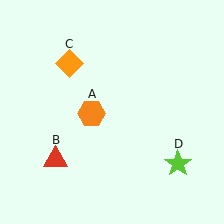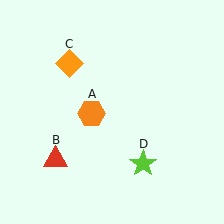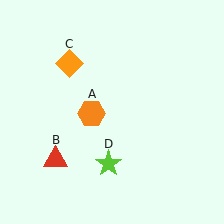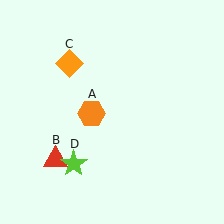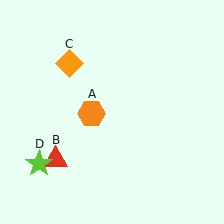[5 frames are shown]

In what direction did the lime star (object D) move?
The lime star (object D) moved left.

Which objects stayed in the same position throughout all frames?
Orange hexagon (object A) and red triangle (object B) and orange diamond (object C) remained stationary.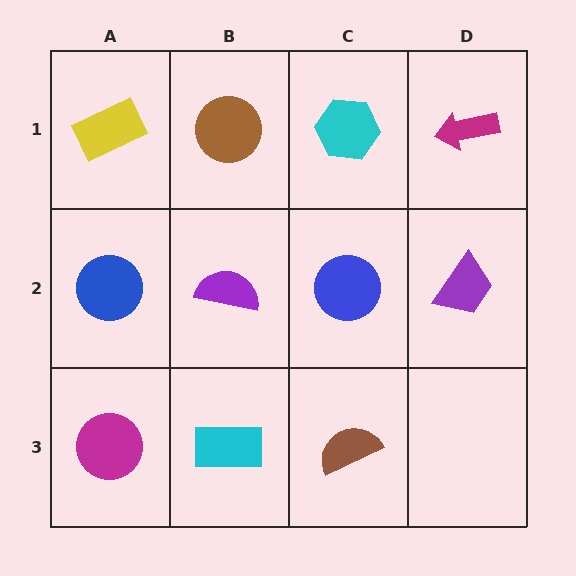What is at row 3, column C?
A brown semicircle.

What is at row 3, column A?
A magenta circle.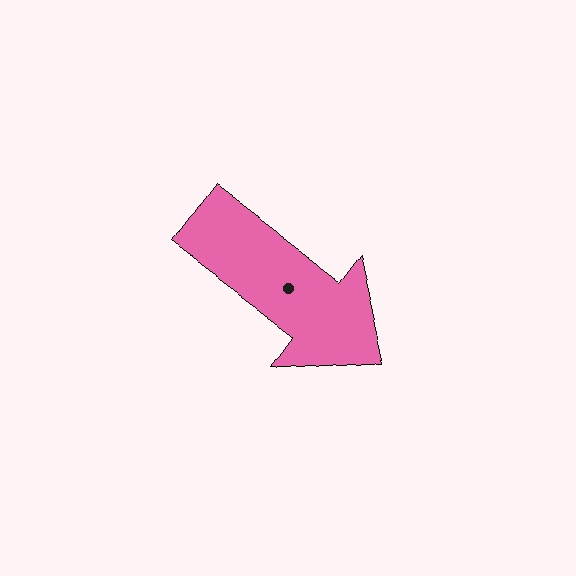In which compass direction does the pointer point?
Southeast.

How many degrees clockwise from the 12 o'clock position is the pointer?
Approximately 126 degrees.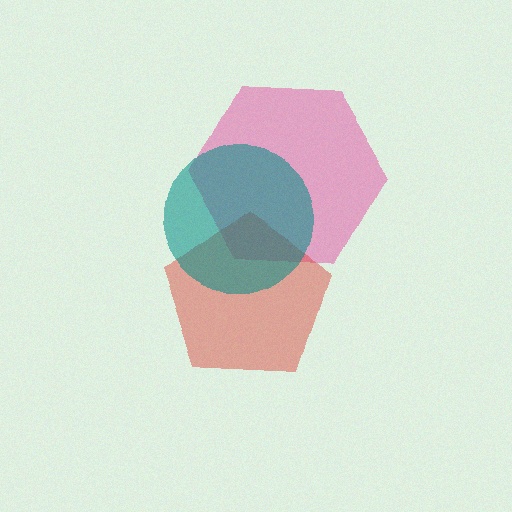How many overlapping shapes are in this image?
There are 3 overlapping shapes in the image.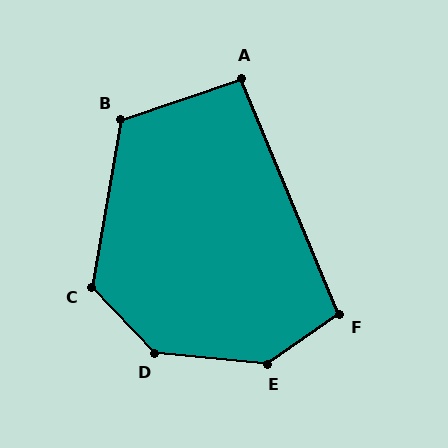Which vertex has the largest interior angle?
E, at approximately 140 degrees.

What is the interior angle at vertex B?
Approximately 119 degrees (obtuse).